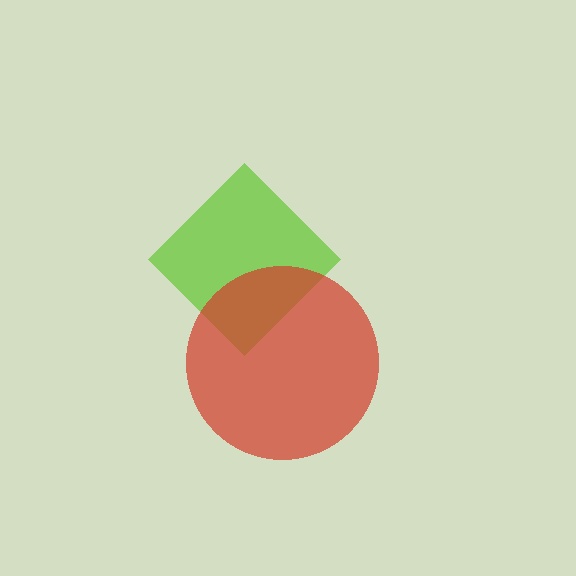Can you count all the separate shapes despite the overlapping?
Yes, there are 2 separate shapes.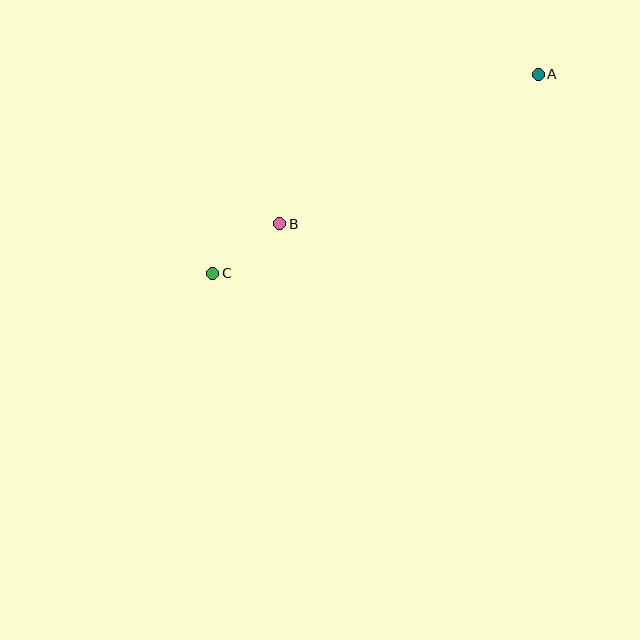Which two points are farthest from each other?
Points A and C are farthest from each other.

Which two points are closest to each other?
Points B and C are closest to each other.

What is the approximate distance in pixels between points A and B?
The distance between A and B is approximately 299 pixels.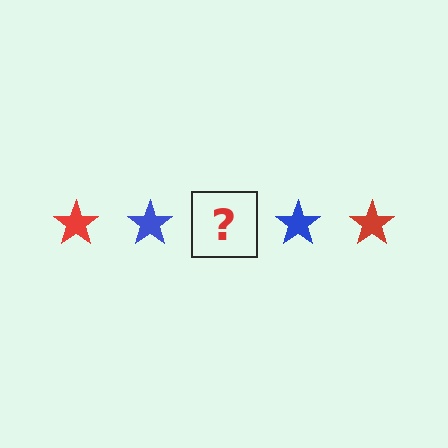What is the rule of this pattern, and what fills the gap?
The rule is that the pattern cycles through red, blue stars. The gap should be filled with a red star.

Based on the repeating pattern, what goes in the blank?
The blank should be a red star.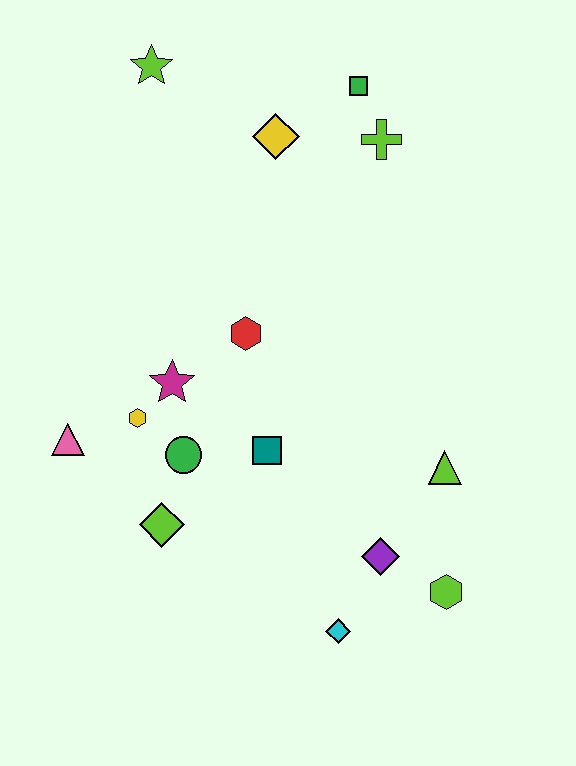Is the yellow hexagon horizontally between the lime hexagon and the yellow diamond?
No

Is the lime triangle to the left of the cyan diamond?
No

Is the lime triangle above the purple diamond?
Yes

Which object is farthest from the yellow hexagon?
The green square is farthest from the yellow hexagon.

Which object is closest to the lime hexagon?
The purple diamond is closest to the lime hexagon.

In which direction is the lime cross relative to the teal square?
The lime cross is above the teal square.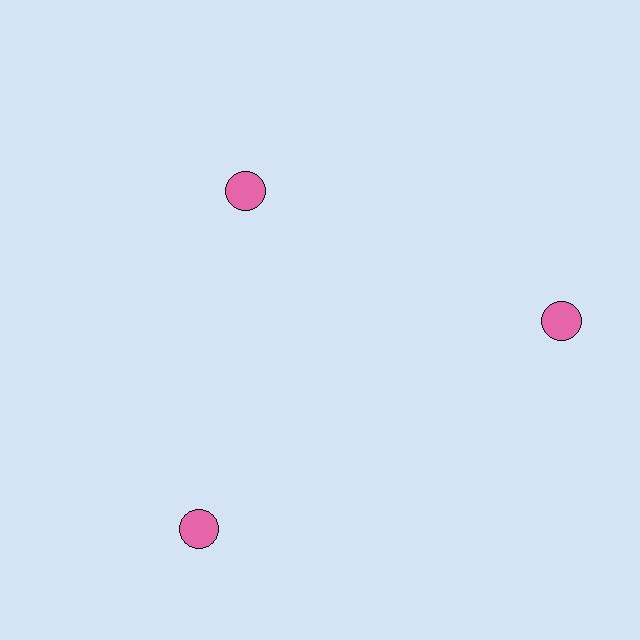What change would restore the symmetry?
The symmetry would be restored by moving it outward, back onto the ring so that all 3 circles sit at equal angles and equal distance from the center.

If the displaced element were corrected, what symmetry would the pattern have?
It would have 3-fold rotational symmetry — the pattern would map onto itself every 120 degrees.